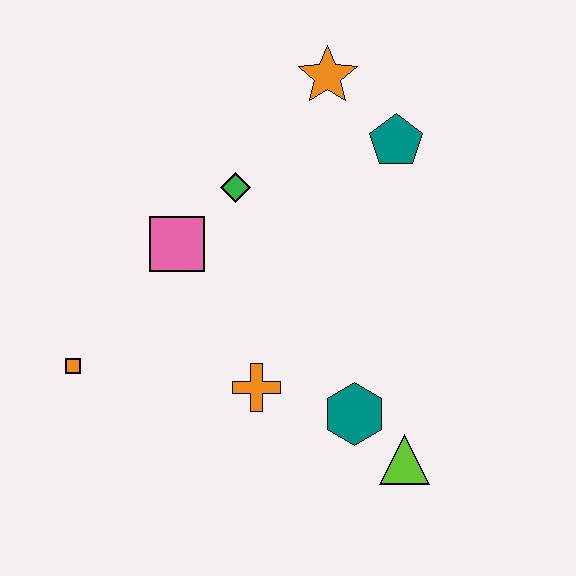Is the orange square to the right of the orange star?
No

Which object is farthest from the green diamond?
The lime triangle is farthest from the green diamond.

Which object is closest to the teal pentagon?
The orange star is closest to the teal pentagon.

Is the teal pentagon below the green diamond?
No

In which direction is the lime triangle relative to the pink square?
The lime triangle is to the right of the pink square.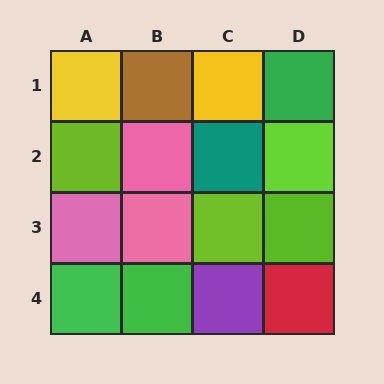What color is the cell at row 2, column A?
Lime.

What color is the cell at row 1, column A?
Yellow.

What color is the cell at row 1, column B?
Brown.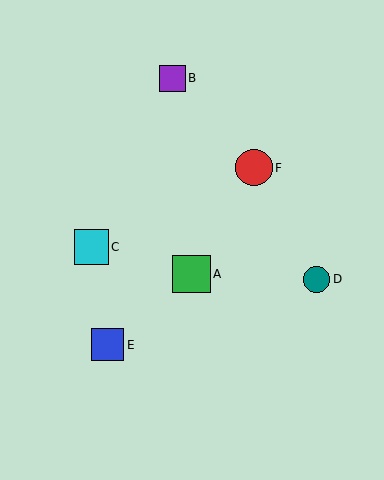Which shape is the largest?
The green square (labeled A) is the largest.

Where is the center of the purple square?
The center of the purple square is at (172, 78).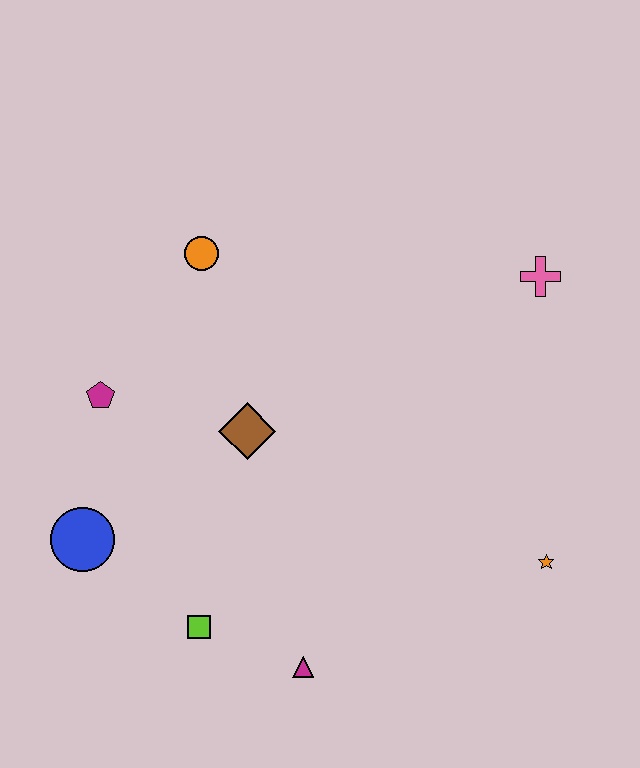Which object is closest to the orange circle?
The magenta pentagon is closest to the orange circle.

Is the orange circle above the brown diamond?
Yes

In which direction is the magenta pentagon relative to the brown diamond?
The magenta pentagon is to the left of the brown diamond.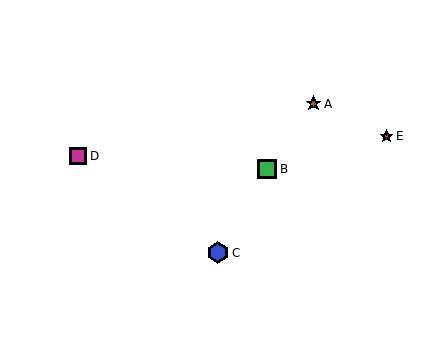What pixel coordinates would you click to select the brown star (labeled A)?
Click at (313, 104) to select the brown star A.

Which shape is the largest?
The blue hexagon (labeled C) is the largest.